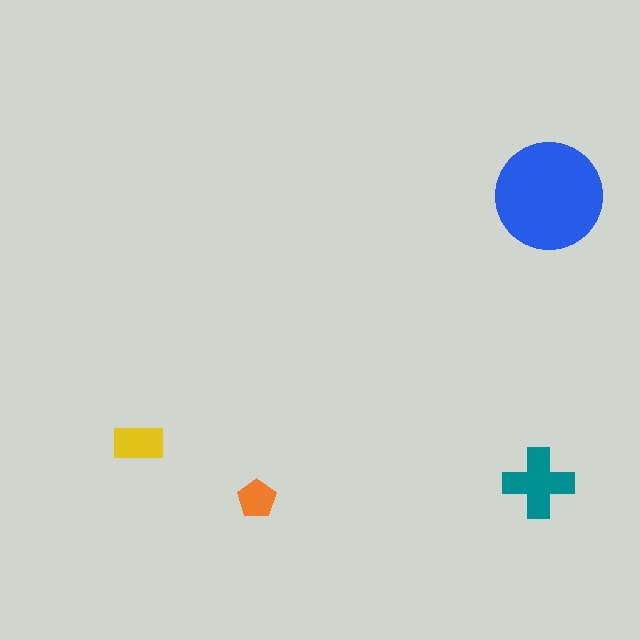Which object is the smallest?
The orange pentagon.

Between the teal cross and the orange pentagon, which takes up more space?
The teal cross.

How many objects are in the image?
There are 4 objects in the image.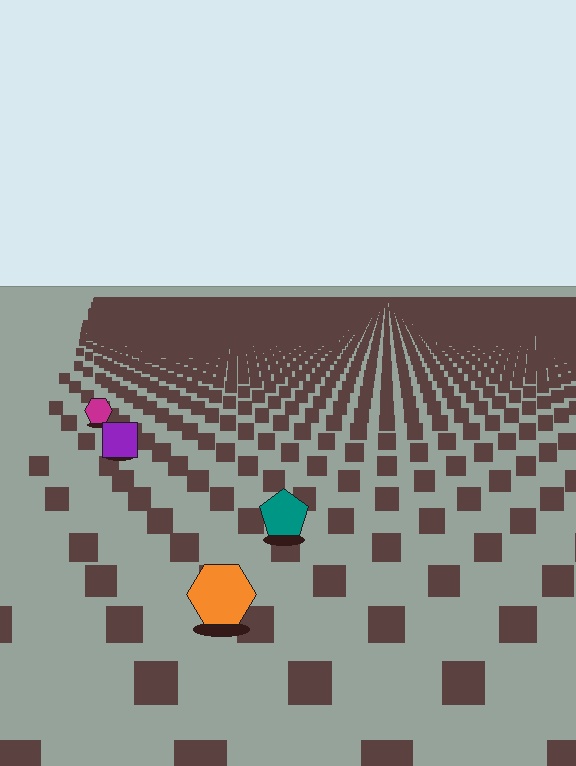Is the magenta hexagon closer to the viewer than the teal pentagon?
No. The teal pentagon is closer — you can tell from the texture gradient: the ground texture is coarser near it.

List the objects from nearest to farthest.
From nearest to farthest: the orange hexagon, the teal pentagon, the purple square, the magenta hexagon.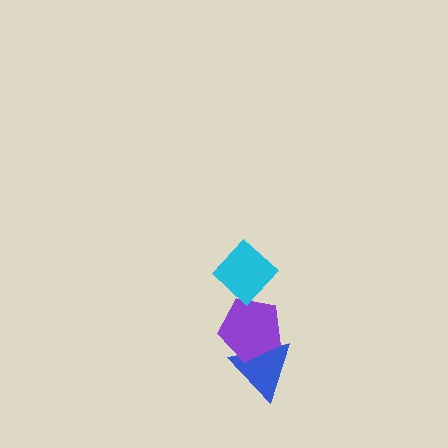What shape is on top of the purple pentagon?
The cyan diamond is on top of the purple pentagon.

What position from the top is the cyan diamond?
The cyan diamond is 1st from the top.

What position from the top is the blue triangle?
The blue triangle is 3rd from the top.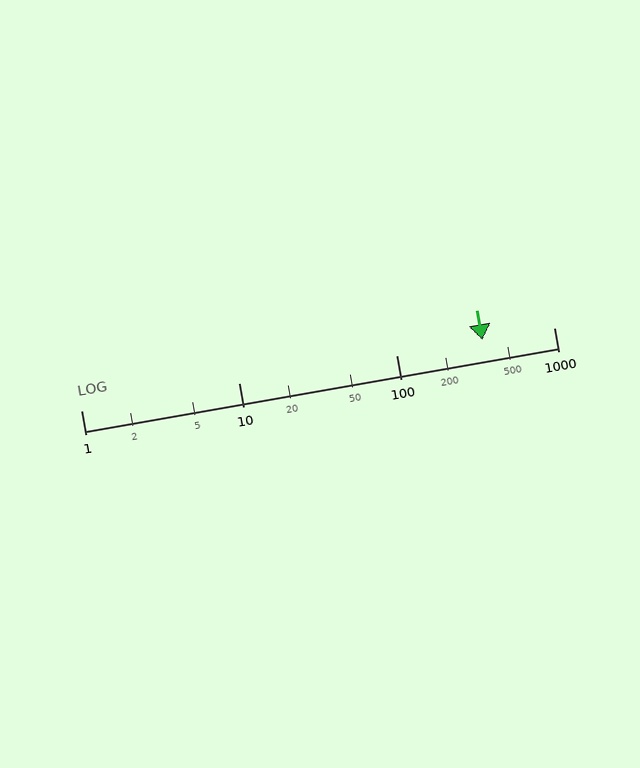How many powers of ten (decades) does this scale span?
The scale spans 3 decades, from 1 to 1000.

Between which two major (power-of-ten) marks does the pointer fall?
The pointer is between 100 and 1000.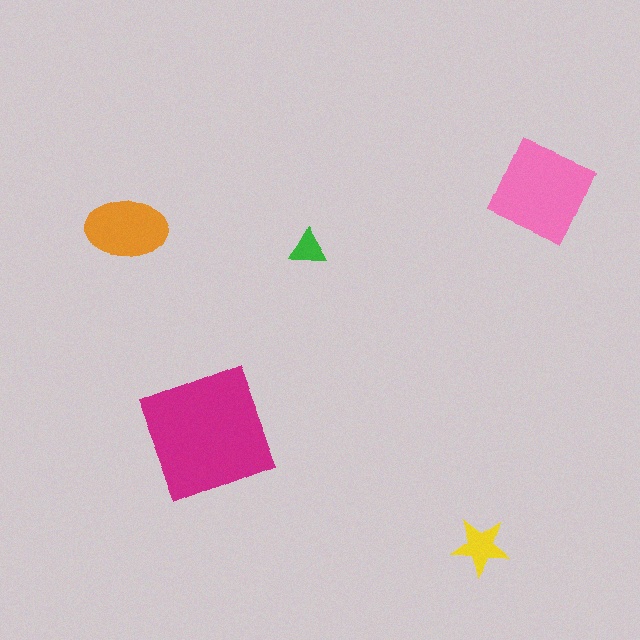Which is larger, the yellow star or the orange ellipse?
The orange ellipse.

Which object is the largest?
The magenta square.